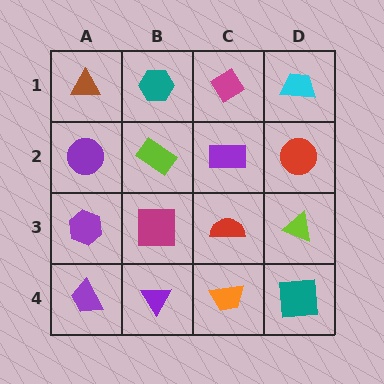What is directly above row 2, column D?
A cyan trapezoid.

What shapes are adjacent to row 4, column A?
A purple hexagon (row 3, column A), a purple triangle (row 4, column B).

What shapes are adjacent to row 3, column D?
A red circle (row 2, column D), a teal square (row 4, column D), a red semicircle (row 3, column C).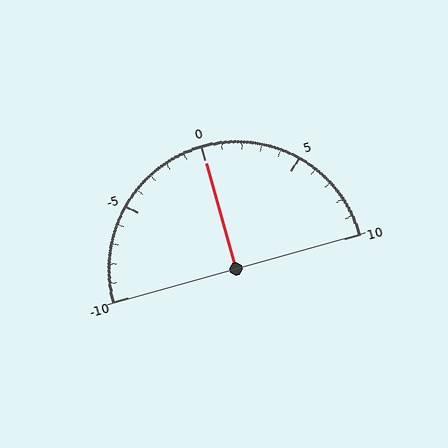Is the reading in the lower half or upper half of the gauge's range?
The reading is in the upper half of the range (-10 to 10).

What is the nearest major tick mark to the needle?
The nearest major tick mark is 0.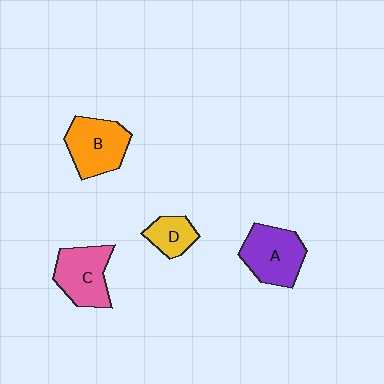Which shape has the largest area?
Shape A (purple).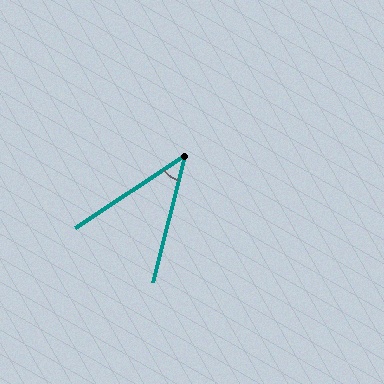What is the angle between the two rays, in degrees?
Approximately 42 degrees.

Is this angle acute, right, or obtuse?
It is acute.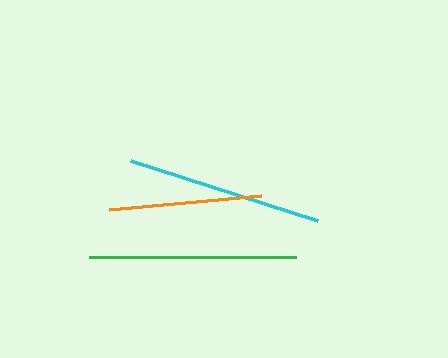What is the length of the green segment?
The green segment is approximately 207 pixels long.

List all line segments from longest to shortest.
From longest to shortest: green, cyan, orange.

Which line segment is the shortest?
The orange line is the shortest at approximately 154 pixels.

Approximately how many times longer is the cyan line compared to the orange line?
The cyan line is approximately 1.3 times the length of the orange line.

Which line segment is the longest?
The green line is the longest at approximately 207 pixels.